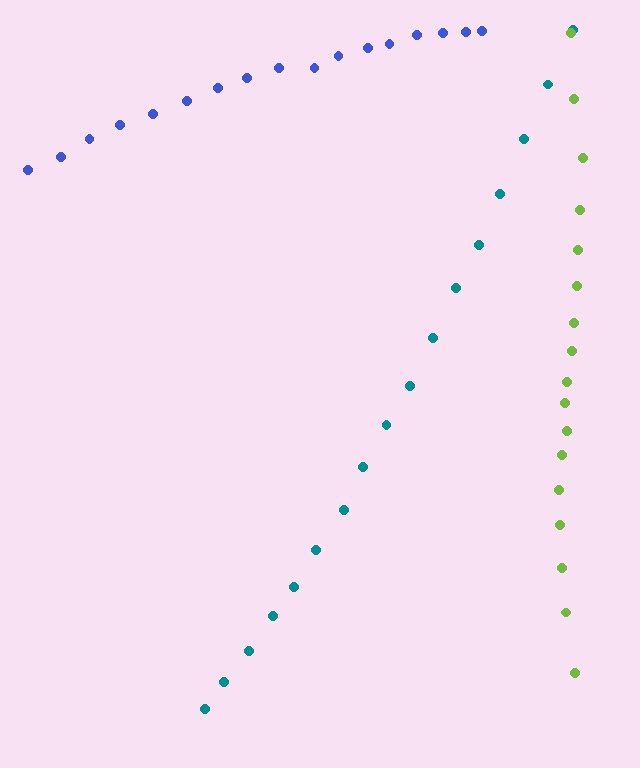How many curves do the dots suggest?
There are 3 distinct paths.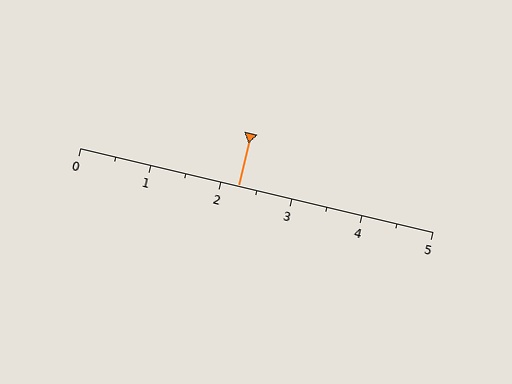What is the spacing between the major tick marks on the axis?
The major ticks are spaced 1 apart.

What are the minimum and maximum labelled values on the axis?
The axis runs from 0 to 5.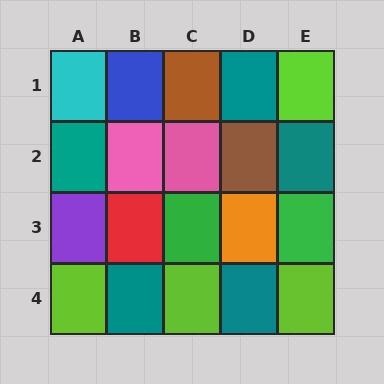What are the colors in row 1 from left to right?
Cyan, blue, brown, teal, lime.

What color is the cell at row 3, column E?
Green.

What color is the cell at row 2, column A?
Teal.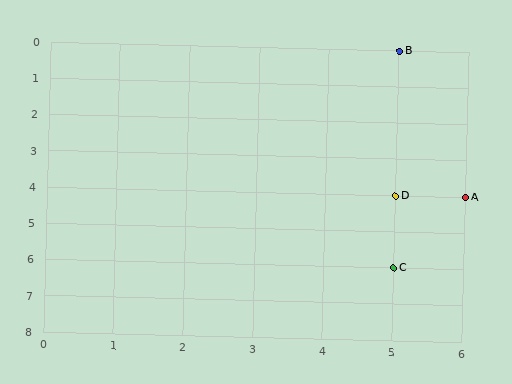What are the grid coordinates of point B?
Point B is at grid coordinates (5, 0).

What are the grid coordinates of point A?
Point A is at grid coordinates (6, 4).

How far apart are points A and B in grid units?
Points A and B are 1 column and 4 rows apart (about 4.1 grid units diagonally).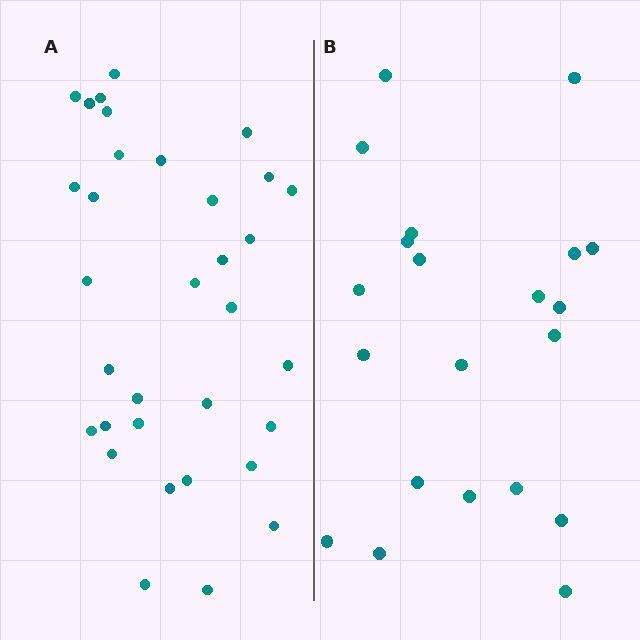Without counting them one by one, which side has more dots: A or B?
Region A (the left region) has more dots.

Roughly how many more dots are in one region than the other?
Region A has roughly 12 or so more dots than region B.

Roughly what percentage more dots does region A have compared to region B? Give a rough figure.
About 55% more.